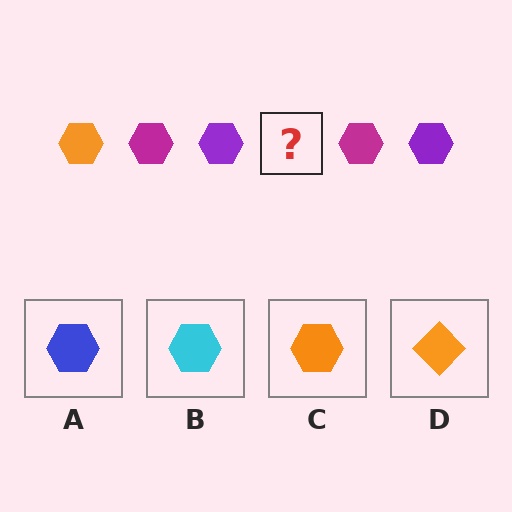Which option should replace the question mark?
Option C.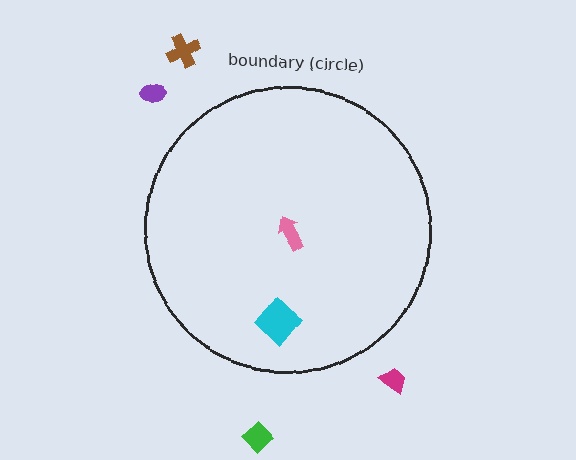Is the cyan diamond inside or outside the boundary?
Inside.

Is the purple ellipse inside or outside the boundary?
Outside.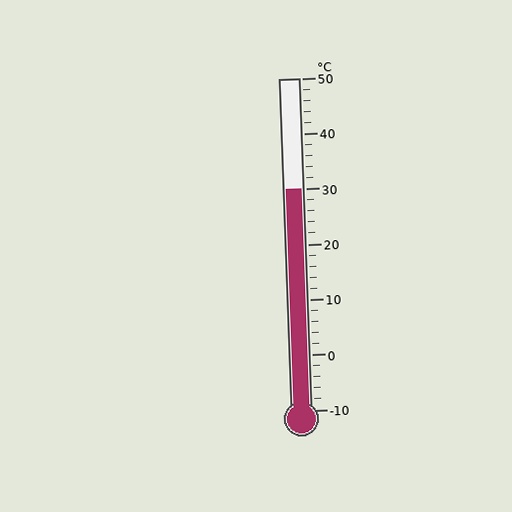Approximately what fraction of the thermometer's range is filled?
The thermometer is filled to approximately 65% of its range.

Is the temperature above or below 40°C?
The temperature is below 40°C.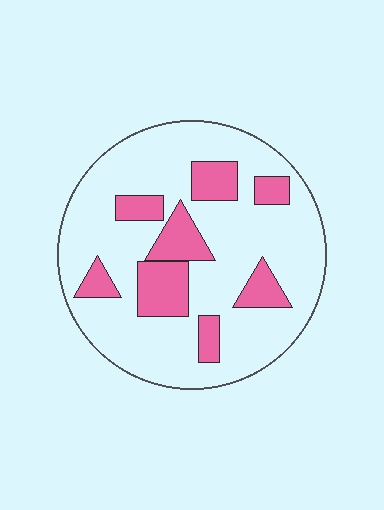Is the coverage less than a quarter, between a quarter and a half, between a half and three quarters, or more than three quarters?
Less than a quarter.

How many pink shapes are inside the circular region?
8.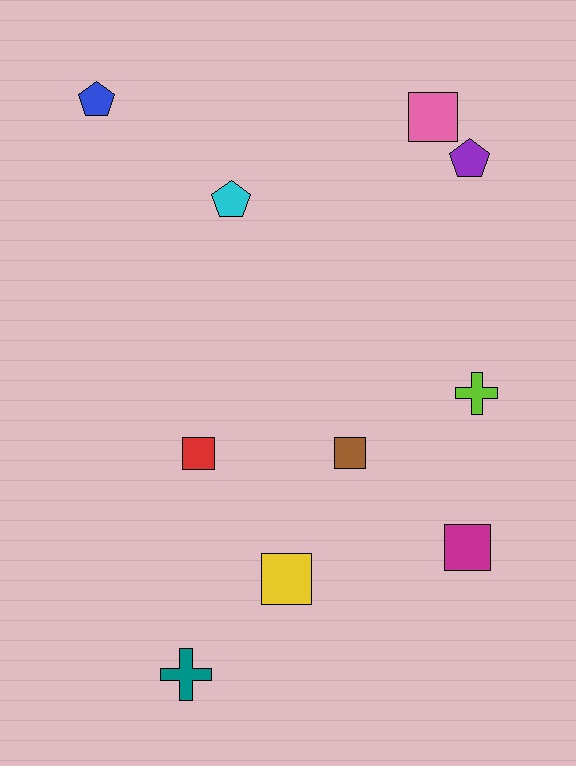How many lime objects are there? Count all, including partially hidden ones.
There is 1 lime object.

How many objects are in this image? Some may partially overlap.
There are 10 objects.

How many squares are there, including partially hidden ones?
There are 5 squares.